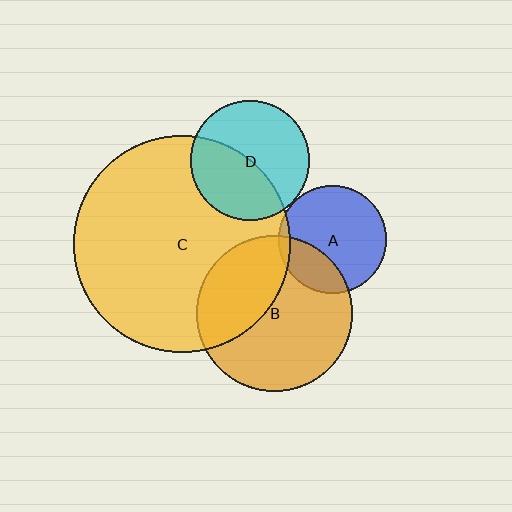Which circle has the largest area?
Circle C (yellow).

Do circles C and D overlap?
Yes.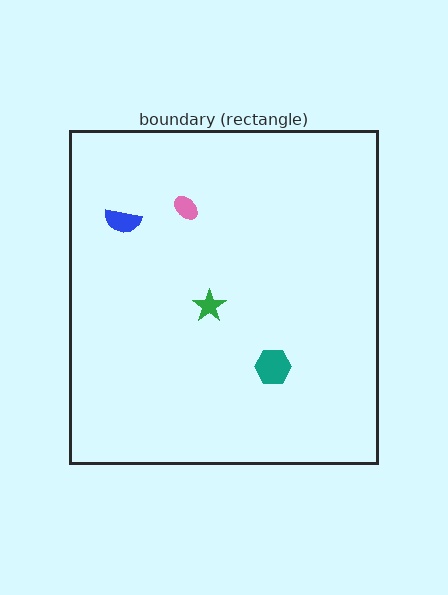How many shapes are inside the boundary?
4 inside, 0 outside.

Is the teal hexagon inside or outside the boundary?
Inside.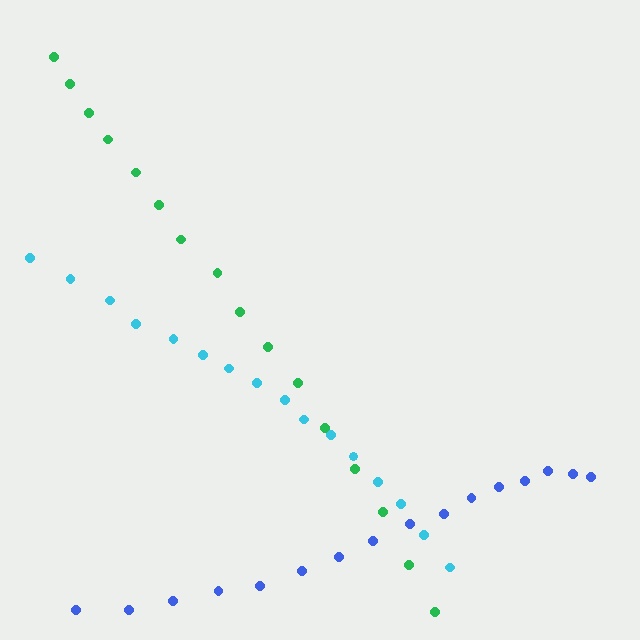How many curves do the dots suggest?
There are 3 distinct paths.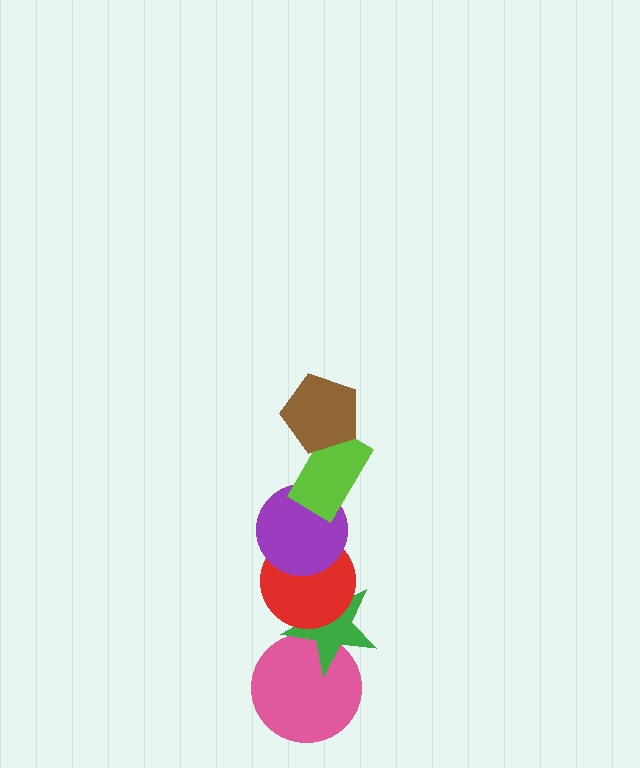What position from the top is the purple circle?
The purple circle is 3rd from the top.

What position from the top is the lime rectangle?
The lime rectangle is 2nd from the top.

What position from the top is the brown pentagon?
The brown pentagon is 1st from the top.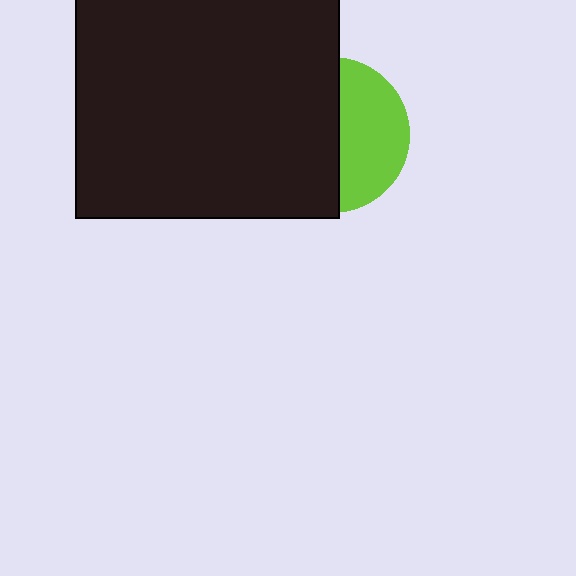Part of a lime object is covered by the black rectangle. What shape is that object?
It is a circle.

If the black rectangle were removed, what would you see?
You would see the complete lime circle.